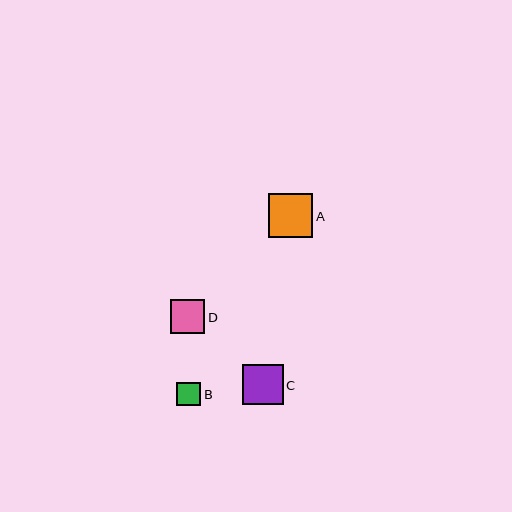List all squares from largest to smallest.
From largest to smallest: A, C, D, B.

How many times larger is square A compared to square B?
Square A is approximately 1.9 times the size of square B.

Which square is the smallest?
Square B is the smallest with a size of approximately 24 pixels.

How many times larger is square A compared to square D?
Square A is approximately 1.3 times the size of square D.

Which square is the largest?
Square A is the largest with a size of approximately 44 pixels.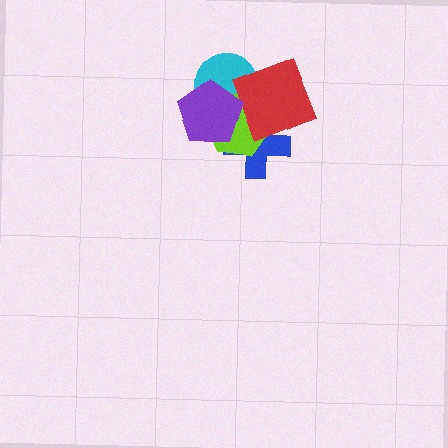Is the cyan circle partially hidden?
Yes, it is partially covered by another shape.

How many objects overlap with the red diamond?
4 objects overlap with the red diamond.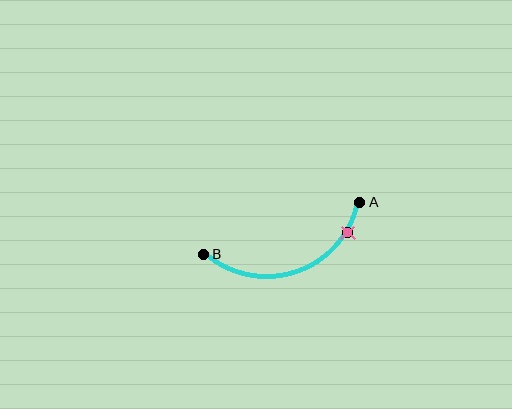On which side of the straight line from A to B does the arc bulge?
The arc bulges below the straight line connecting A and B.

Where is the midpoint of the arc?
The arc midpoint is the point on the curve farthest from the straight line joining A and B. It sits below that line.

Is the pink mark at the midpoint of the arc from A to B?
No. The pink mark lies on the arc but is closer to endpoint A. The arc midpoint would be at the point on the curve equidistant along the arc from both A and B.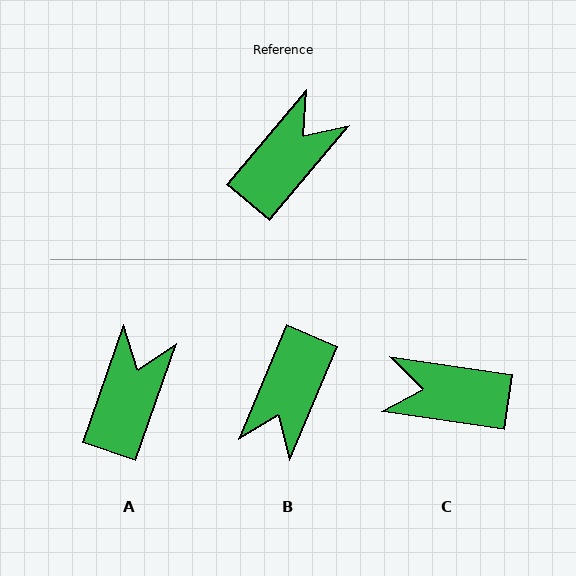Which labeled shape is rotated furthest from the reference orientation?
B, about 163 degrees away.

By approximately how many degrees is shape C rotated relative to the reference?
Approximately 122 degrees counter-clockwise.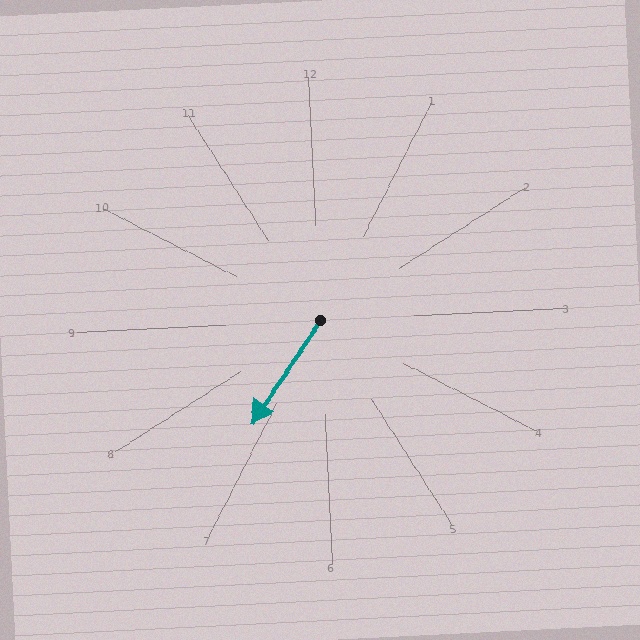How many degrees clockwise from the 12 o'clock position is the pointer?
Approximately 216 degrees.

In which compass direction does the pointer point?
Southwest.